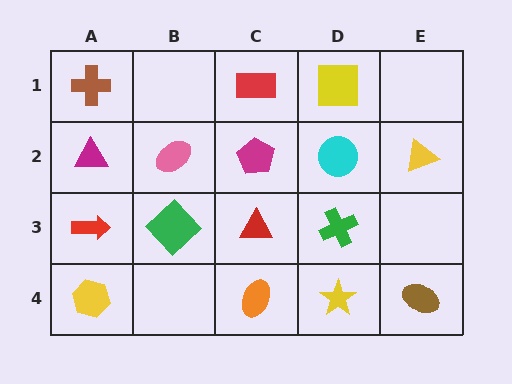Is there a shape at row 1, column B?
No, that cell is empty.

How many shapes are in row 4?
4 shapes.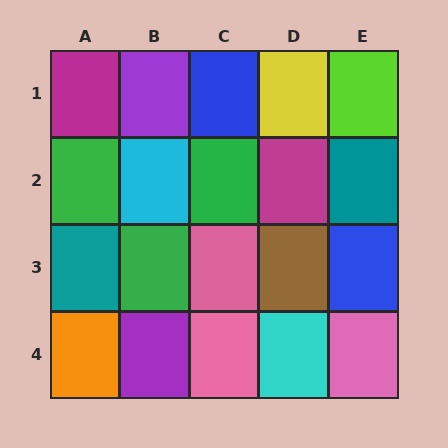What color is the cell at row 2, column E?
Teal.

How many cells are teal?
2 cells are teal.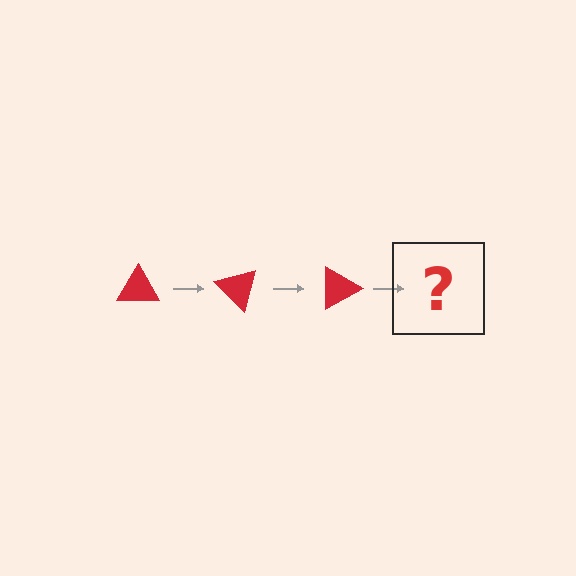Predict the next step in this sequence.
The next step is a red triangle rotated 135 degrees.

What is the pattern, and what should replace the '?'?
The pattern is that the triangle rotates 45 degrees each step. The '?' should be a red triangle rotated 135 degrees.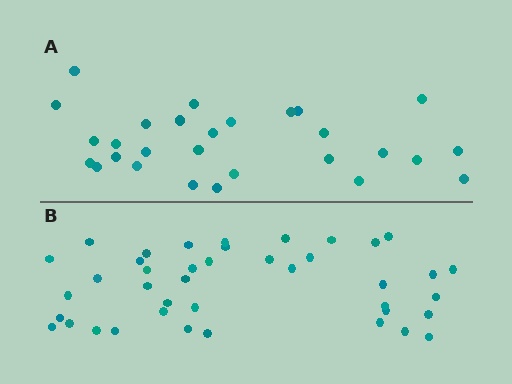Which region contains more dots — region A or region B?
Region B (the bottom region) has more dots.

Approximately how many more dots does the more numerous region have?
Region B has approximately 15 more dots than region A.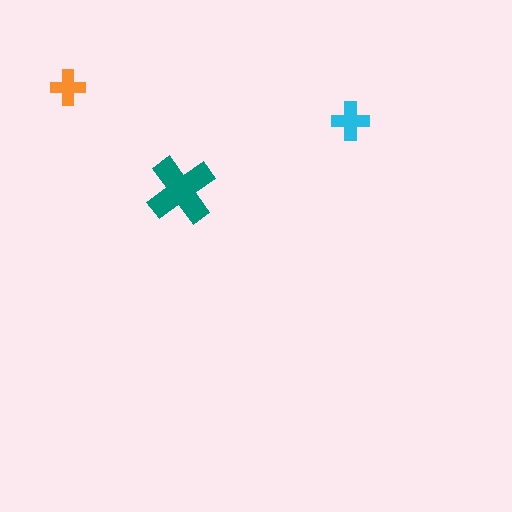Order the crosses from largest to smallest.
the teal one, the cyan one, the orange one.